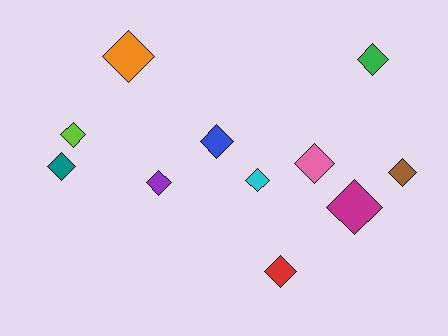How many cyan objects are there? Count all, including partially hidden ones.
There is 1 cyan object.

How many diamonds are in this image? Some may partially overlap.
There are 11 diamonds.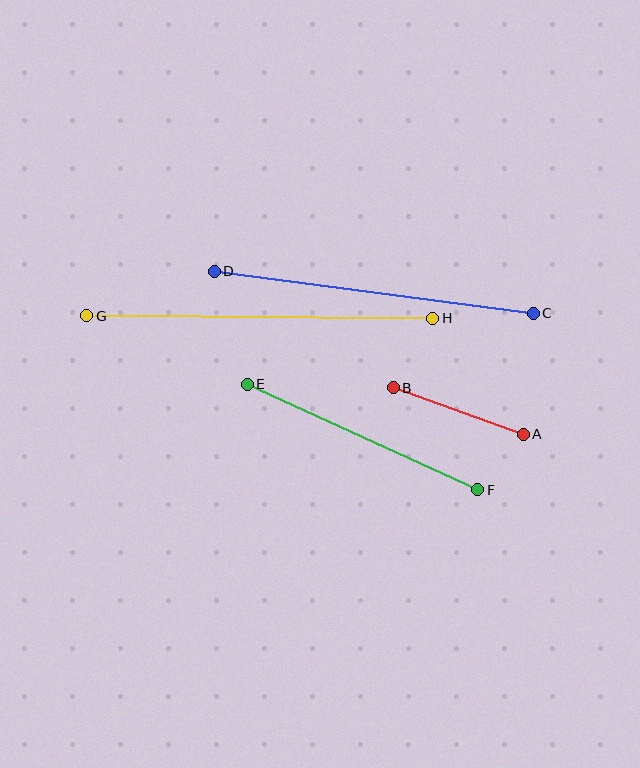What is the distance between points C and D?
The distance is approximately 322 pixels.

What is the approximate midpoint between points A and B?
The midpoint is at approximately (458, 411) pixels.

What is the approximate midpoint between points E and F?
The midpoint is at approximately (363, 437) pixels.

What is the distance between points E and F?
The distance is approximately 253 pixels.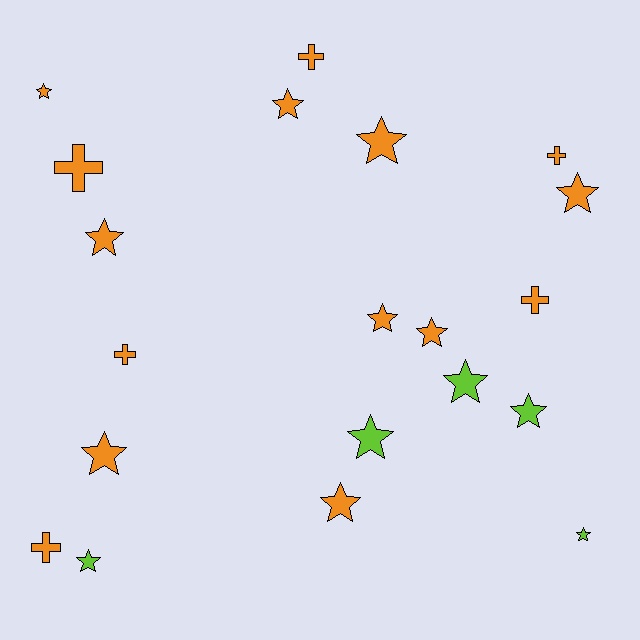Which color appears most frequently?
Orange, with 15 objects.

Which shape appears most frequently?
Star, with 14 objects.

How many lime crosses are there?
There are no lime crosses.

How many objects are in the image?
There are 20 objects.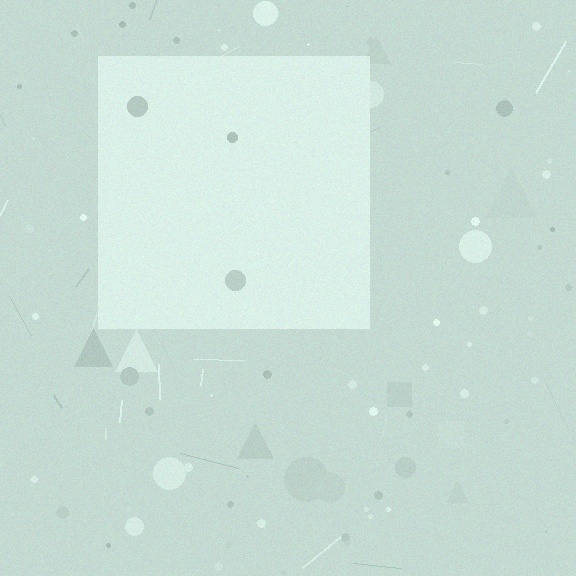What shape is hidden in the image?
A square is hidden in the image.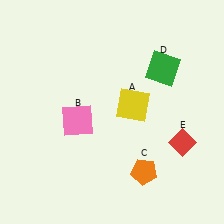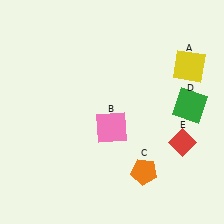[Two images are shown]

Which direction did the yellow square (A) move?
The yellow square (A) moved right.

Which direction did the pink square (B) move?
The pink square (B) moved right.